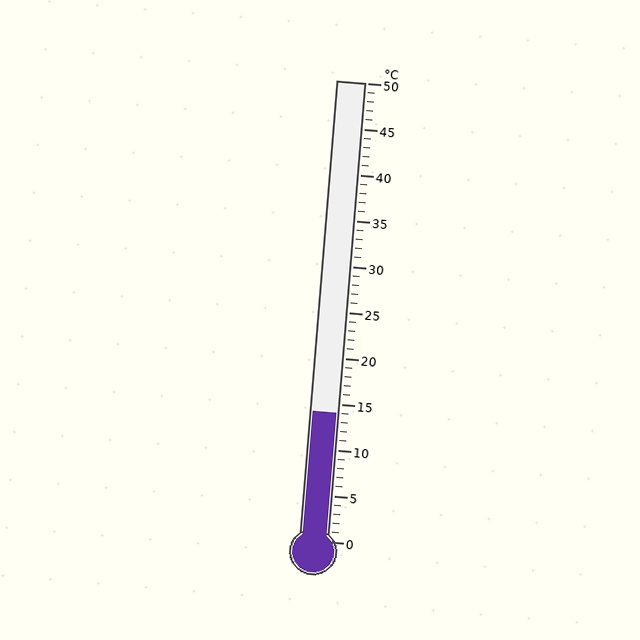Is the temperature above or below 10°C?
The temperature is above 10°C.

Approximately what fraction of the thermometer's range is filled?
The thermometer is filled to approximately 30% of its range.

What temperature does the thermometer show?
The thermometer shows approximately 14°C.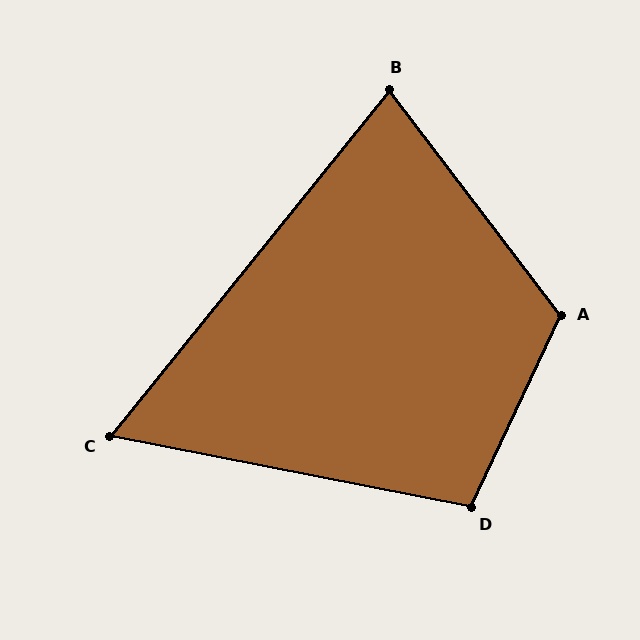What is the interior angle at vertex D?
Approximately 104 degrees (obtuse).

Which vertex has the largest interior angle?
A, at approximately 118 degrees.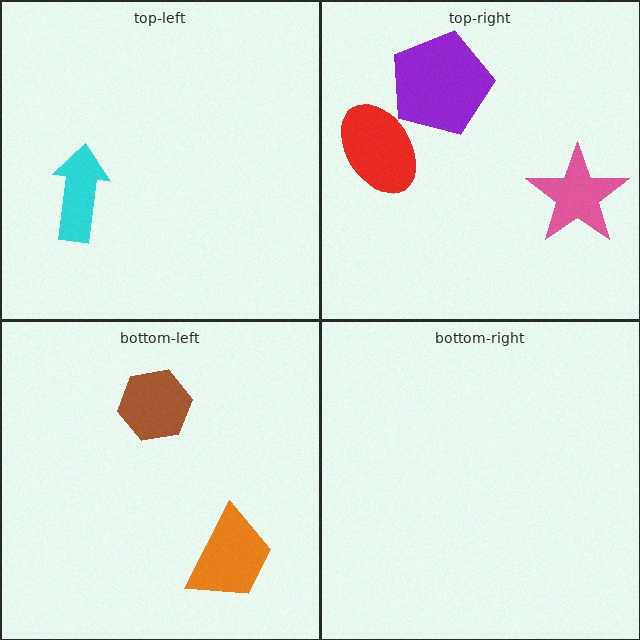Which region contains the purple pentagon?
The top-right region.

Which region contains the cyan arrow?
The top-left region.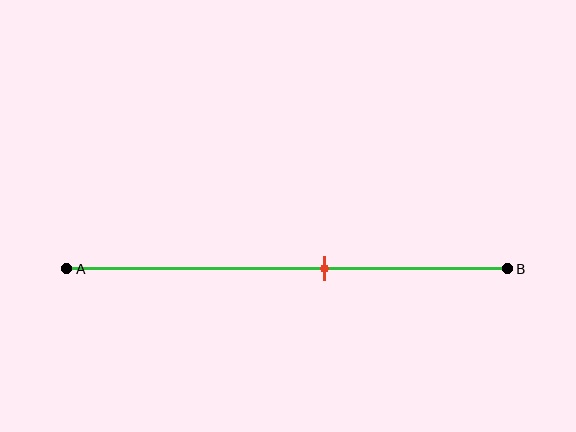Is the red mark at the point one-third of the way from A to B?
No, the mark is at about 60% from A, not at the 33% one-third point.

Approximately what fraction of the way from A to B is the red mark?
The red mark is approximately 60% of the way from A to B.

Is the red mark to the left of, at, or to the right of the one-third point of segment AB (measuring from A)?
The red mark is to the right of the one-third point of segment AB.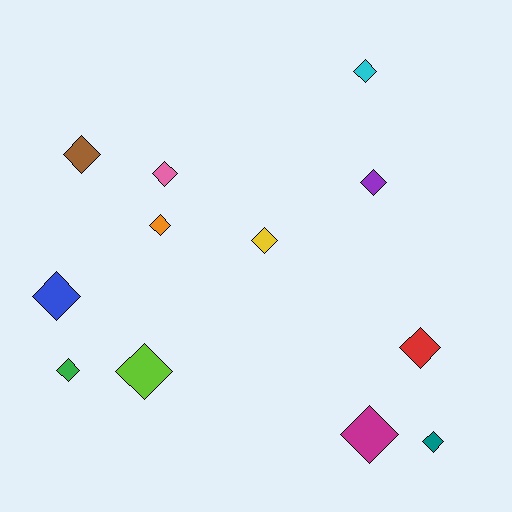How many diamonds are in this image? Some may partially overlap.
There are 12 diamonds.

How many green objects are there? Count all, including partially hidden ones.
There is 1 green object.